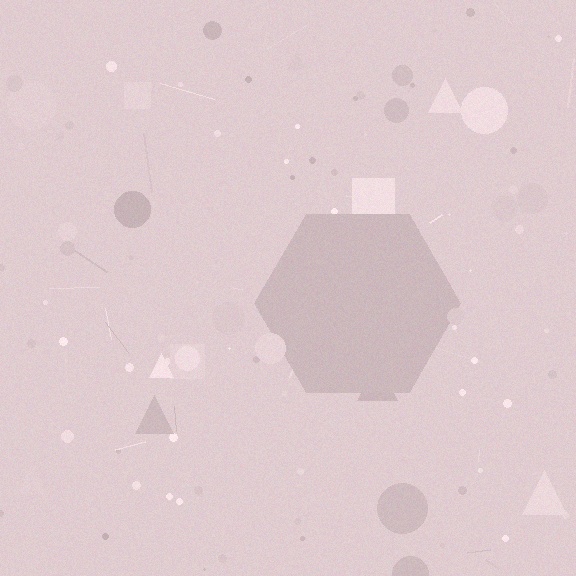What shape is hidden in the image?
A hexagon is hidden in the image.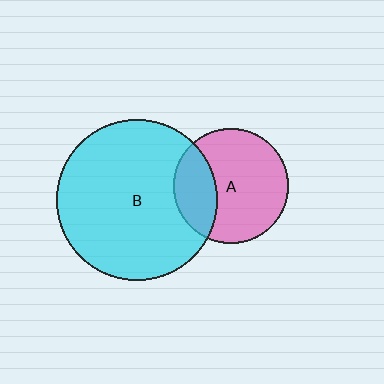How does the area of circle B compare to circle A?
Approximately 2.0 times.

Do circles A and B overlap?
Yes.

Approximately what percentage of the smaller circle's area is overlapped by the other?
Approximately 30%.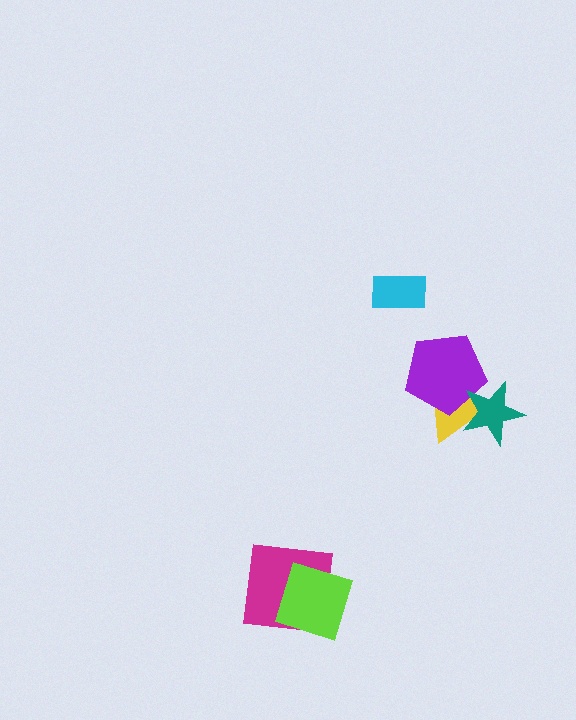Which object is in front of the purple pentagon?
The teal star is in front of the purple pentagon.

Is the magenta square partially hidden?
Yes, it is partially covered by another shape.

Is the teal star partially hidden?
No, no other shape covers it.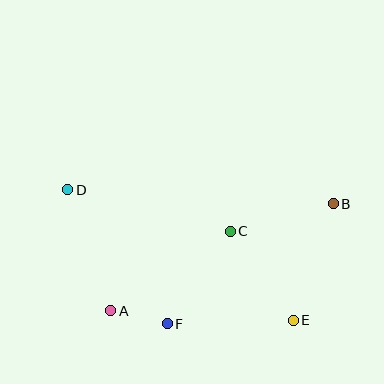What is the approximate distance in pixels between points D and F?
The distance between D and F is approximately 167 pixels.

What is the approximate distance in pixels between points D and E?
The distance between D and E is approximately 260 pixels.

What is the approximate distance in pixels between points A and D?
The distance between A and D is approximately 128 pixels.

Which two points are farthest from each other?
Points B and D are farthest from each other.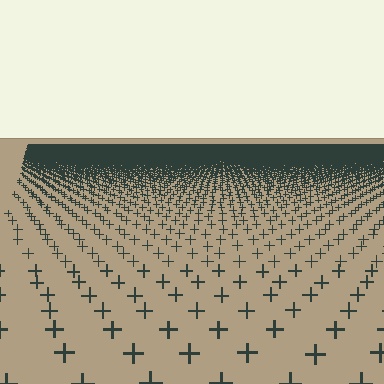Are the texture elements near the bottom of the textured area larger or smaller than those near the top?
Larger. Near the bottom, elements are closer to the viewer and appear at a bigger on-screen size.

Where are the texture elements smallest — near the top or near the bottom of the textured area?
Near the top.